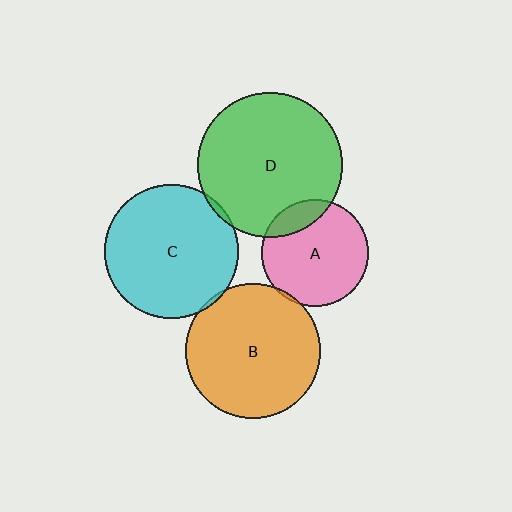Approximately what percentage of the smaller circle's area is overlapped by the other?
Approximately 15%.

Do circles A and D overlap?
Yes.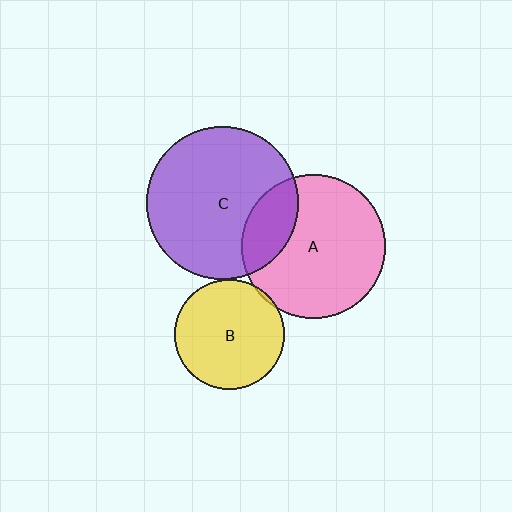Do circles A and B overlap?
Yes.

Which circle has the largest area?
Circle C (purple).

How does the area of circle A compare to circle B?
Approximately 1.7 times.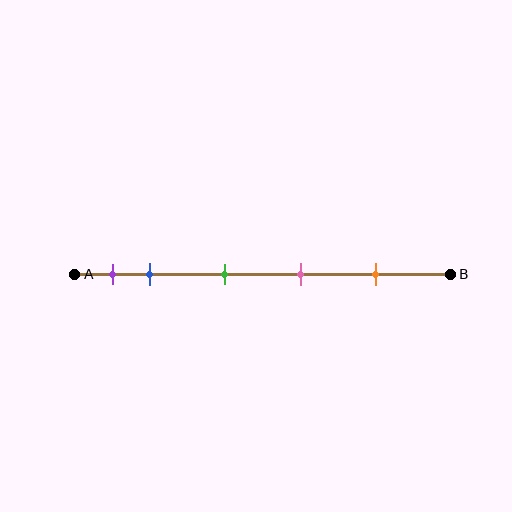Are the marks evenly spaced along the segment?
No, the marks are not evenly spaced.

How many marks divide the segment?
There are 5 marks dividing the segment.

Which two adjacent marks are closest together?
The purple and blue marks are the closest adjacent pair.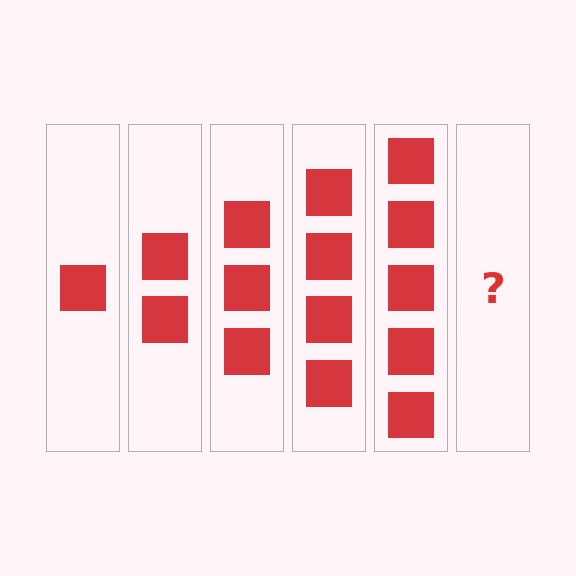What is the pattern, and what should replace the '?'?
The pattern is that each step adds one more square. The '?' should be 6 squares.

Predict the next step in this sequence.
The next step is 6 squares.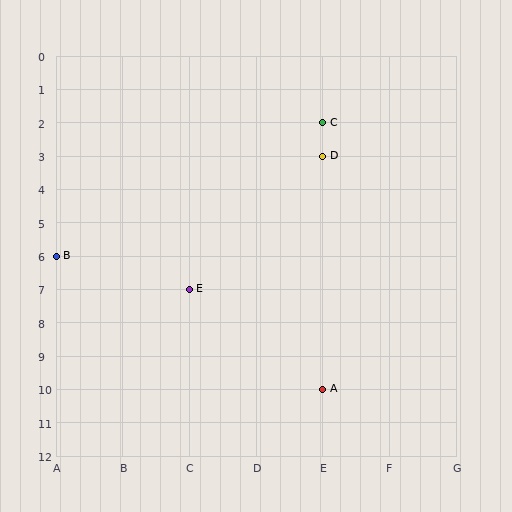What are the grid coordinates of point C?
Point C is at grid coordinates (E, 2).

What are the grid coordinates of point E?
Point E is at grid coordinates (C, 7).